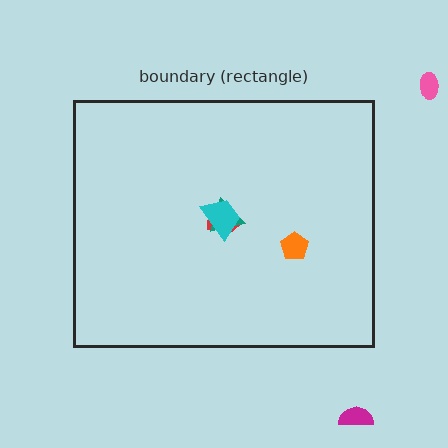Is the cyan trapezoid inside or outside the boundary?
Inside.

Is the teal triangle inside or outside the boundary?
Inside.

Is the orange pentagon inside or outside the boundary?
Inside.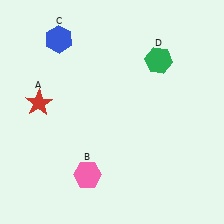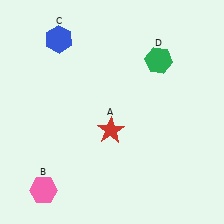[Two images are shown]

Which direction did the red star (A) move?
The red star (A) moved right.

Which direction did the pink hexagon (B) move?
The pink hexagon (B) moved left.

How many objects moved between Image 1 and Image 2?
2 objects moved between the two images.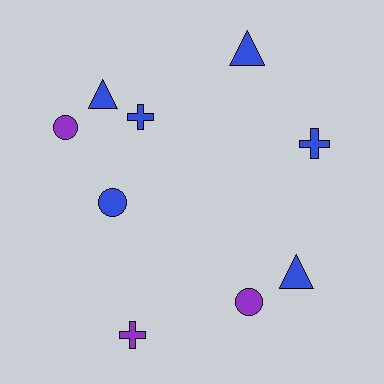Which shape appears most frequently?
Circle, with 3 objects.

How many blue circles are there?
There is 1 blue circle.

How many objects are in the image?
There are 9 objects.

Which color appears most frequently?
Blue, with 6 objects.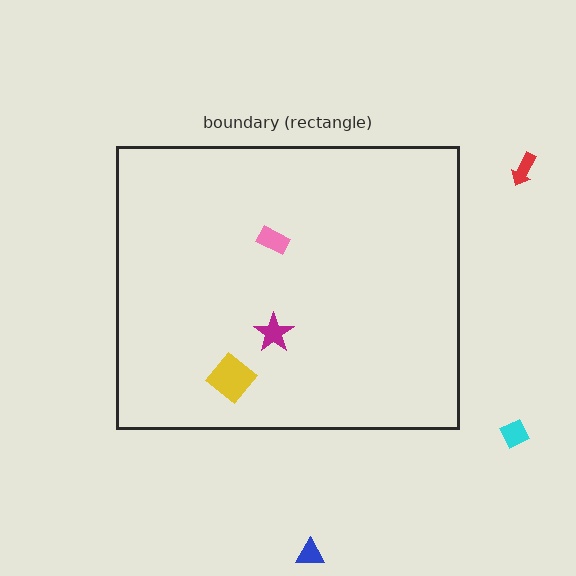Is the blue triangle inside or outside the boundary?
Outside.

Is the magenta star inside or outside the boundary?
Inside.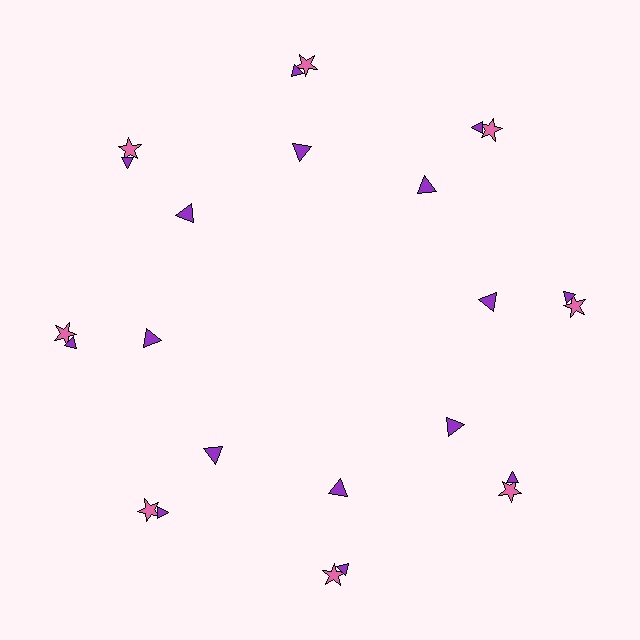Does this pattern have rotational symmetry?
Yes, this pattern has 8-fold rotational symmetry. It looks the same after rotating 45 degrees around the center.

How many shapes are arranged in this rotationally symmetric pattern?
There are 24 shapes, arranged in 8 groups of 3.